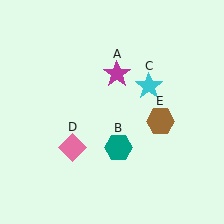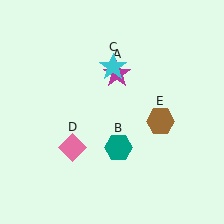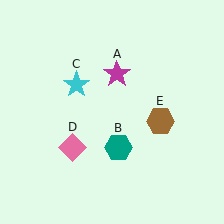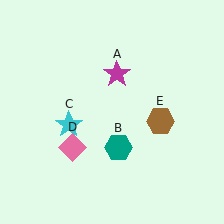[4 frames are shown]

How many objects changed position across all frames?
1 object changed position: cyan star (object C).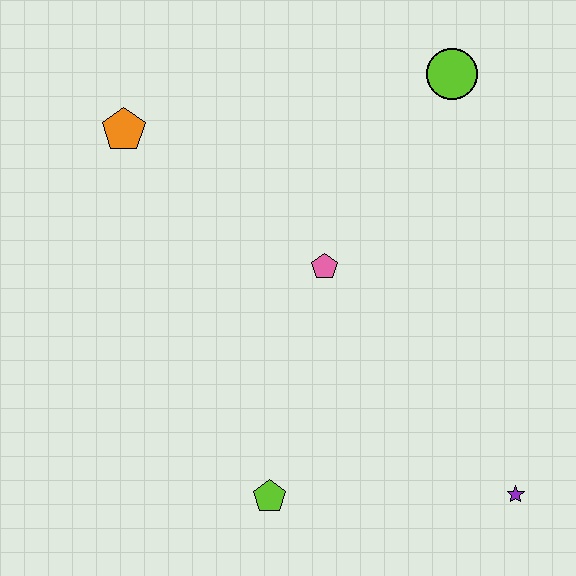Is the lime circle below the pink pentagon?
No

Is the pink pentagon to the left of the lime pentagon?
No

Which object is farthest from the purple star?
The orange pentagon is farthest from the purple star.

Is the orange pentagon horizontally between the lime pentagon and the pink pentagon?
No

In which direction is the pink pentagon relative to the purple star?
The pink pentagon is above the purple star.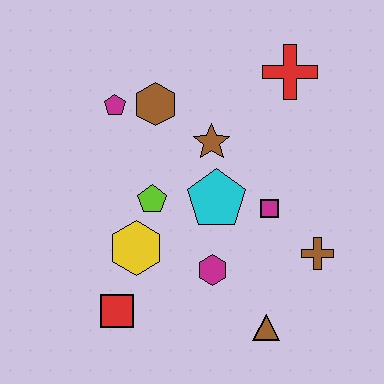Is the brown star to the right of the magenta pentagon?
Yes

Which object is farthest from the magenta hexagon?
The red cross is farthest from the magenta hexagon.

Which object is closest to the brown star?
The cyan pentagon is closest to the brown star.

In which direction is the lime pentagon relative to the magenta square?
The lime pentagon is to the left of the magenta square.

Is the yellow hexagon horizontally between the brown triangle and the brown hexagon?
No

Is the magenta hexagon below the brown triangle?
No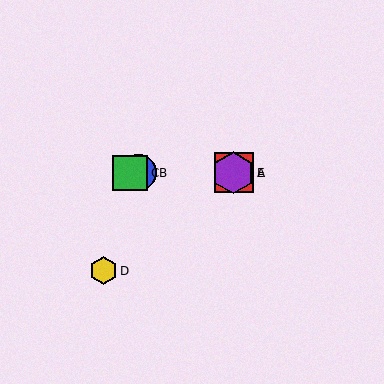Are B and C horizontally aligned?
Yes, both are at y≈173.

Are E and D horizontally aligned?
No, E is at y≈173 and D is at y≈271.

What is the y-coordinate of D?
Object D is at y≈271.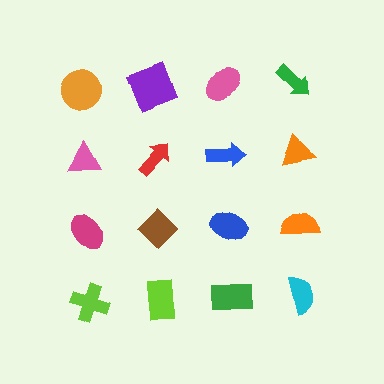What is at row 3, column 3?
A blue ellipse.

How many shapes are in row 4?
4 shapes.